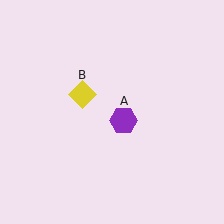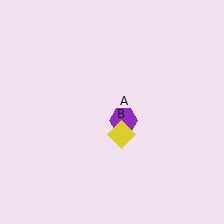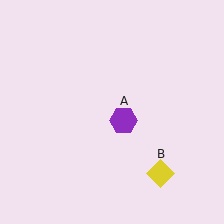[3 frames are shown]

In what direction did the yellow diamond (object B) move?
The yellow diamond (object B) moved down and to the right.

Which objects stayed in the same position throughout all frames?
Purple hexagon (object A) remained stationary.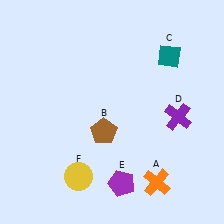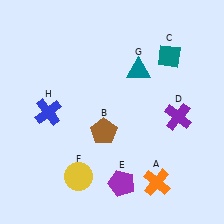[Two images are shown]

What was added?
A teal triangle (G), a blue cross (H) were added in Image 2.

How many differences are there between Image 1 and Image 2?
There are 2 differences between the two images.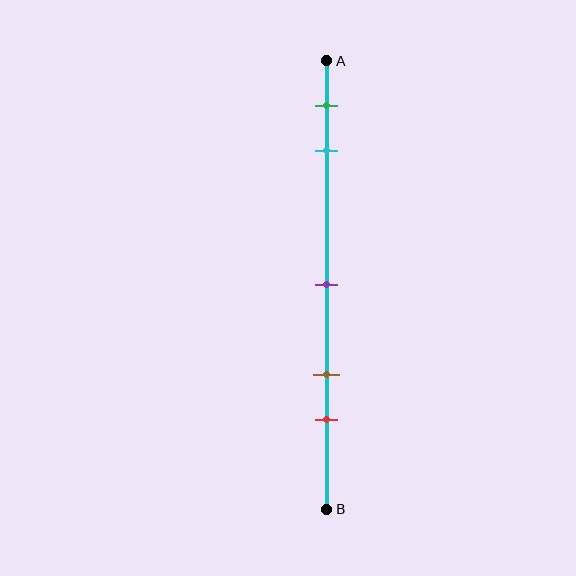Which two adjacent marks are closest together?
The green and cyan marks are the closest adjacent pair.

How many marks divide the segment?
There are 5 marks dividing the segment.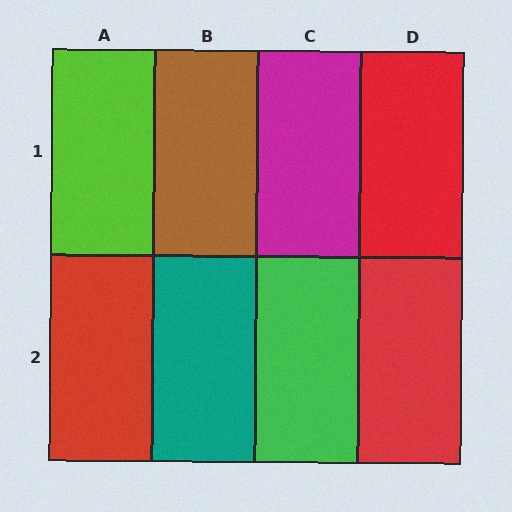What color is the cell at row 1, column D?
Red.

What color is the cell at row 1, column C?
Magenta.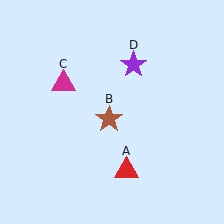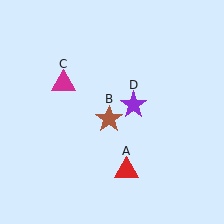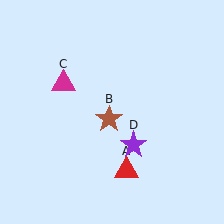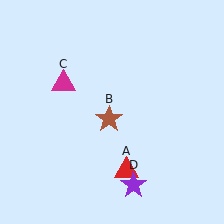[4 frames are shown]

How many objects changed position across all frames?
1 object changed position: purple star (object D).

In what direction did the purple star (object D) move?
The purple star (object D) moved down.